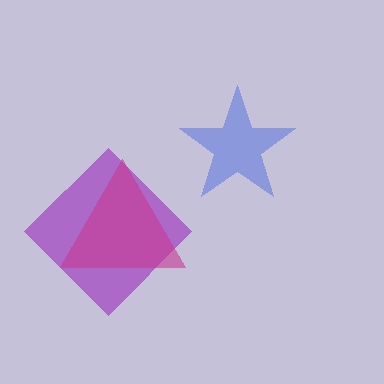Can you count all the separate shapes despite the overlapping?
Yes, there are 3 separate shapes.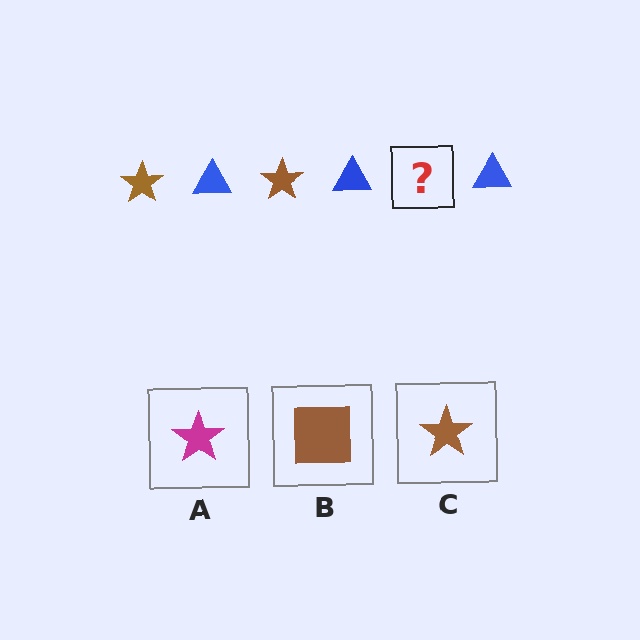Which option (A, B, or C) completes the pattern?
C.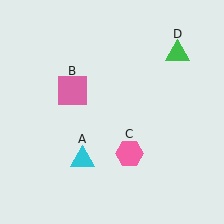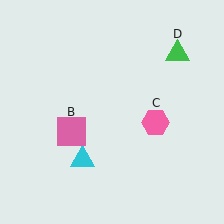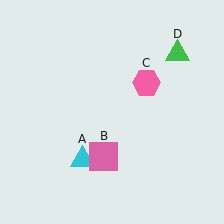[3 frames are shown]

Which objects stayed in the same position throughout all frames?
Cyan triangle (object A) and green triangle (object D) remained stationary.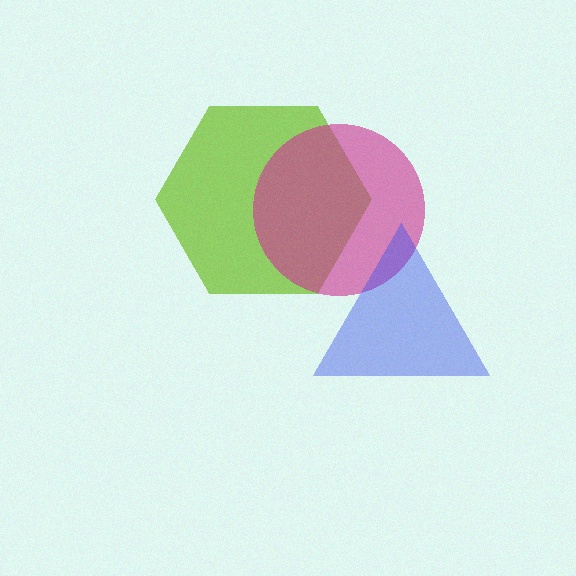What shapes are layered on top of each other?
The layered shapes are: a lime hexagon, a magenta circle, a blue triangle.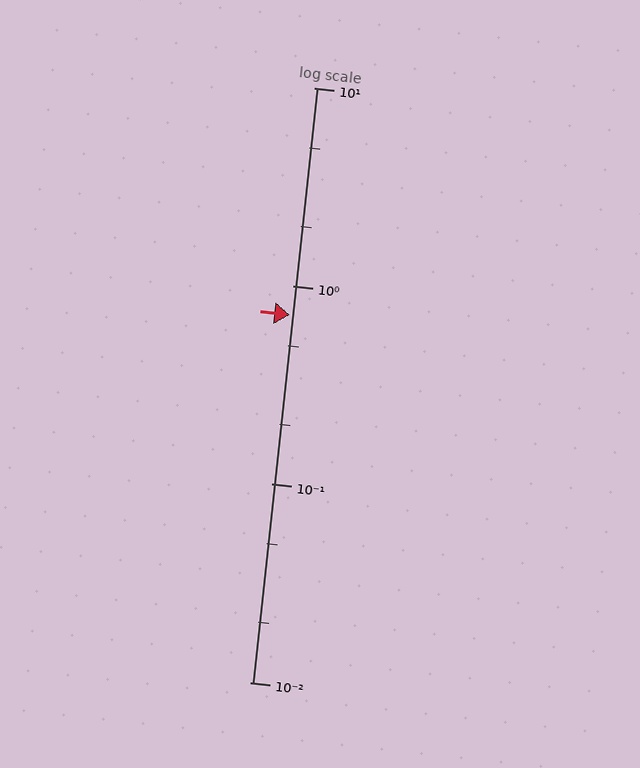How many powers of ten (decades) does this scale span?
The scale spans 3 decades, from 0.01 to 10.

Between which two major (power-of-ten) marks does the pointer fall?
The pointer is between 0.1 and 1.